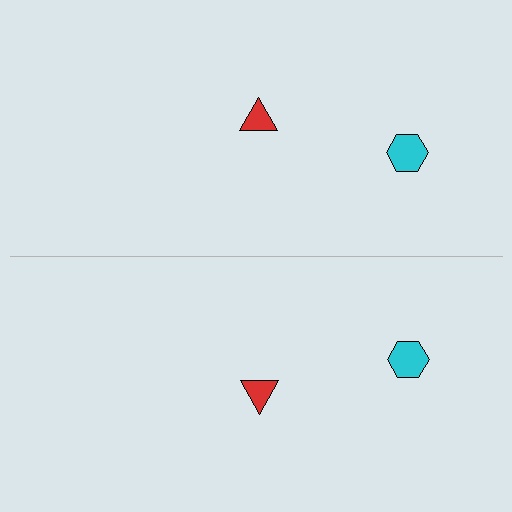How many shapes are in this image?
There are 4 shapes in this image.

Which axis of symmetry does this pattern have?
The pattern has a horizontal axis of symmetry running through the center of the image.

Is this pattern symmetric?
Yes, this pattern has bilateral (reflection) symmetry.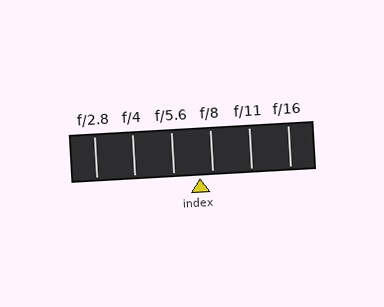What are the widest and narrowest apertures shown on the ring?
The widest aperture shown is f/2.8 and the narrowest is f/16.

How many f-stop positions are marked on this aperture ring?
There are 6 f-stop positions marked.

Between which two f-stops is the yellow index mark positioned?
The index mark is between f/5.6 and f/8.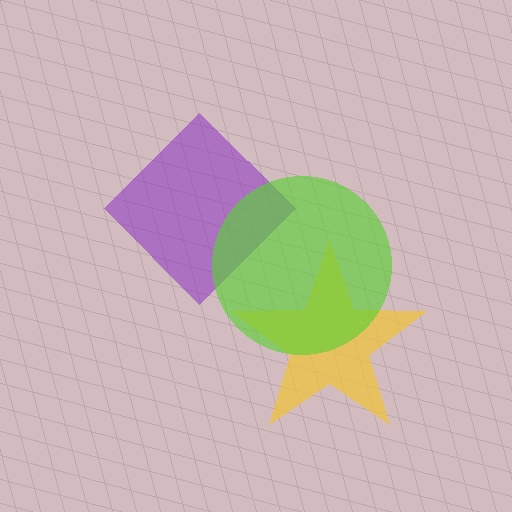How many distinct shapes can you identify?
There are 3 distinct shapes: a purple diamond, a yellow star, a lime circle.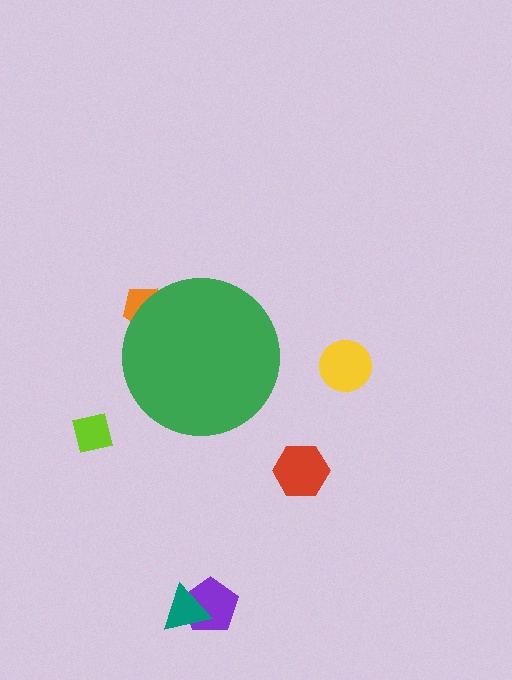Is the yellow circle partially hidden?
No, the yellow circle is fully visible.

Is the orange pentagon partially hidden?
Yes, the orange pentagon is partially hidden behind the green circle.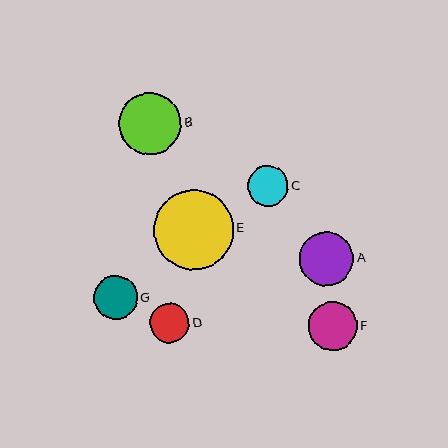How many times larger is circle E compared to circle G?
Circle E is approximately 1.8 times the size of circle G.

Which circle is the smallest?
Circle D is the smallest with a size of approximately 40 pixels.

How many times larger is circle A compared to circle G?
Circle A is approximately 1.2 times the size of circle G.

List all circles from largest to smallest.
From largest to smallest: E, B, A, F, G, C, D.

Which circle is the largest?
Circle E is the largest with a size of approximately 80 pixels.